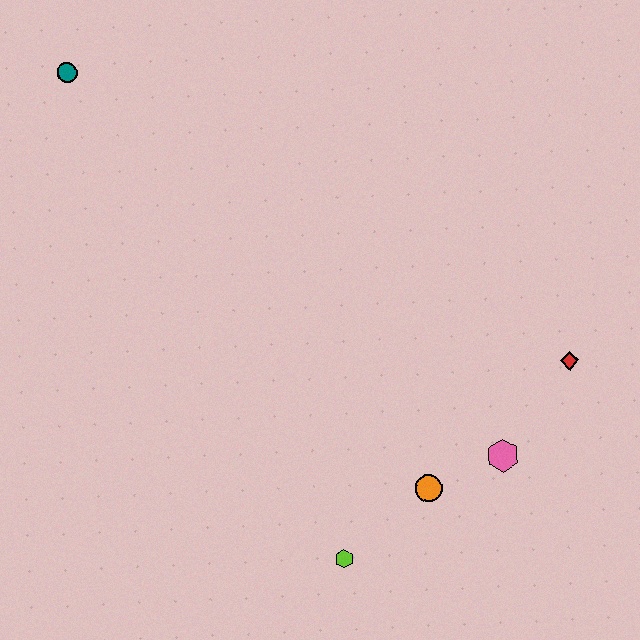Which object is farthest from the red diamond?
The teal circle is farthest from the red diamond.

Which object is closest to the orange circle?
The pink hexagon is closest to the orange circle.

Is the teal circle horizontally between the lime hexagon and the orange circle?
No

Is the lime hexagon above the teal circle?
No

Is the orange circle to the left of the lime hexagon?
No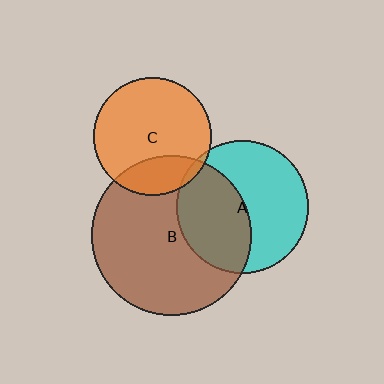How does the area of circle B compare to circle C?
Approximately 1.9 times.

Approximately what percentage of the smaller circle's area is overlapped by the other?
Approximately 25%.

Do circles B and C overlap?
Yes.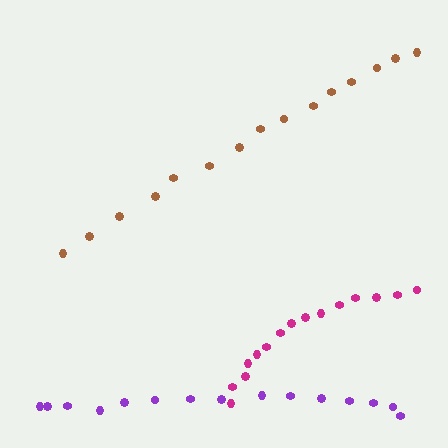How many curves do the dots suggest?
There are 3 distinct paths.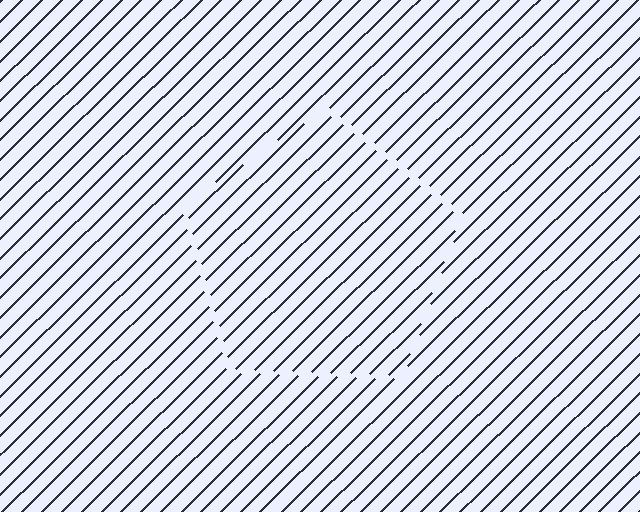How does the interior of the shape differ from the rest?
The interior of the shape contains the same grating, shifted by half a period — the contour is defined by the phase discontinuity where line-ends from the inner and outer gratings abut.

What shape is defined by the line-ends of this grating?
An illusory pentagon. The interior of the shape contains the same grating, shifted by half a period — the contour is defined by the phase discontinuity where line-ends from the inner and outer gratings abut.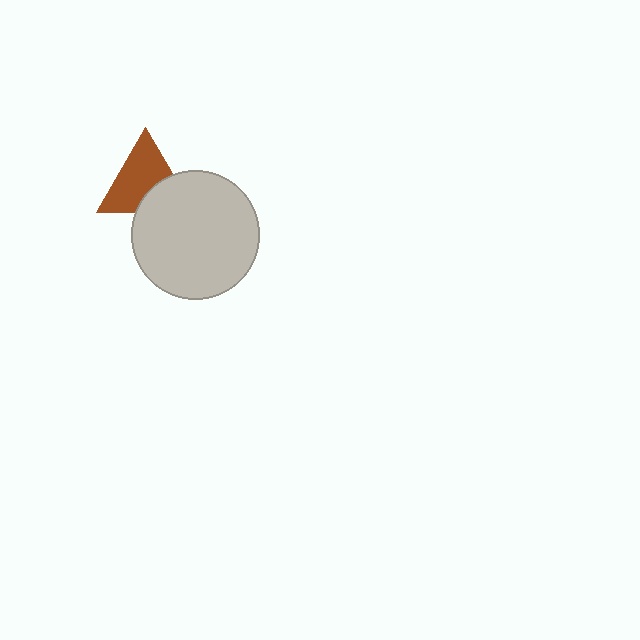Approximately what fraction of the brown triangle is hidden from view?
Roughly 33% of the brown triangle is hidden behind the light gray circle.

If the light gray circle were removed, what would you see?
You would see the complete brown triangle.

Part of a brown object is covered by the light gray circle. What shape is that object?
It is a triangle.